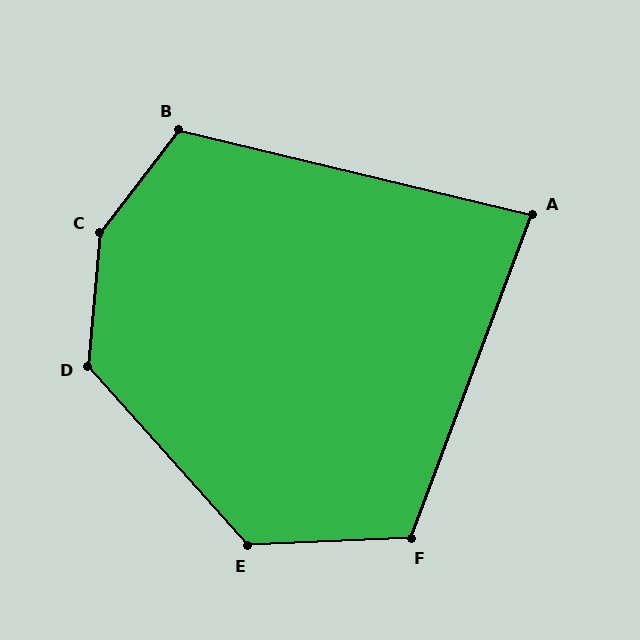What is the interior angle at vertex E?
Approximately 129 degrees (obtuse).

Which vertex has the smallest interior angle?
A, at approximately 83 degrees.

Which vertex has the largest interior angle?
C, at approximately 148 degrees.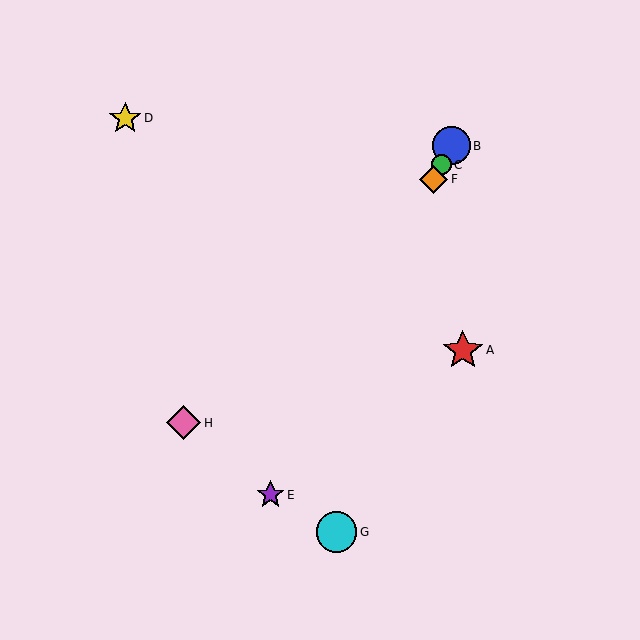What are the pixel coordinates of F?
Object F is at (434, 179).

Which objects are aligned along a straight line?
Objects B, C, E, F are aligned along a straight line.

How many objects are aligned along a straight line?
4 objects (B, C, E, F) are aligned along a straight line.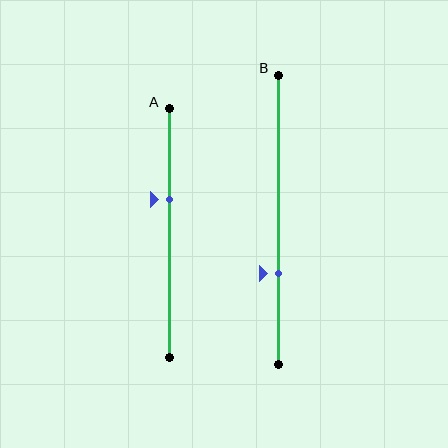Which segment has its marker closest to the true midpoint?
Segment A has its marker closest to the true midpoint.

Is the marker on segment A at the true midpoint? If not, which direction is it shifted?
No, the marker on segment A is shifted upward by about 13% of the segment length.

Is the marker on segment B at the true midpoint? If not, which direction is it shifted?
No, the marker on segment B is shifted downward by about 19% of the segment length.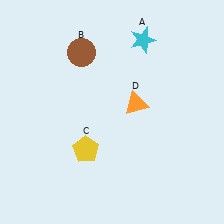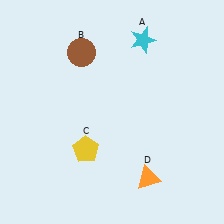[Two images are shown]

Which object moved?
The orange triangle (D) moved down.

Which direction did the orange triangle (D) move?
The orange triangle (D) moved down.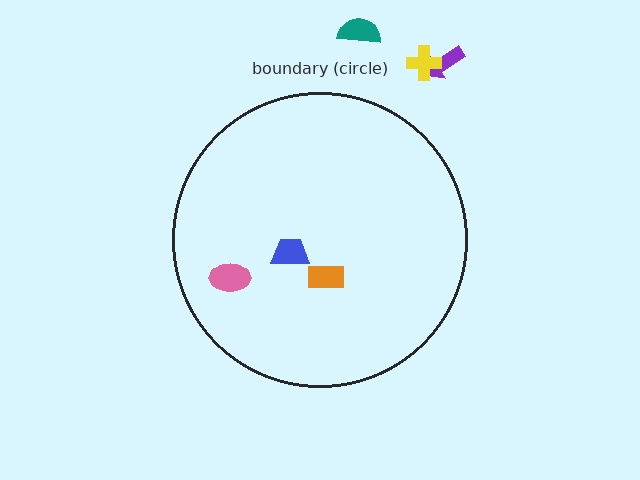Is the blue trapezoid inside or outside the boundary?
Inside.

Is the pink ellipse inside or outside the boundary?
Inside.